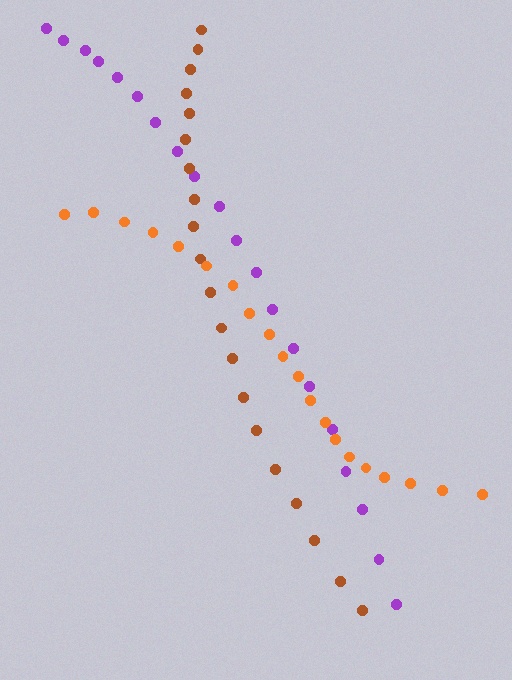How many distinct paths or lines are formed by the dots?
There are 3 distinct paths.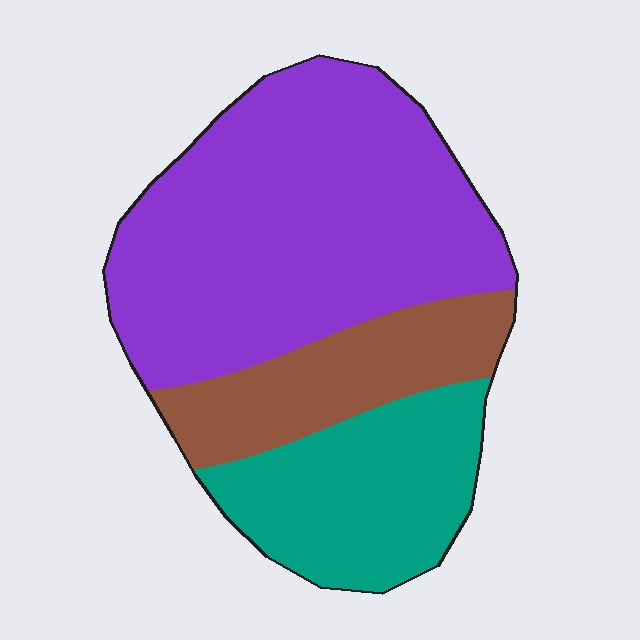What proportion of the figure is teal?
Teal covers around 25% of the figure.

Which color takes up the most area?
Purple, at roughly 55%.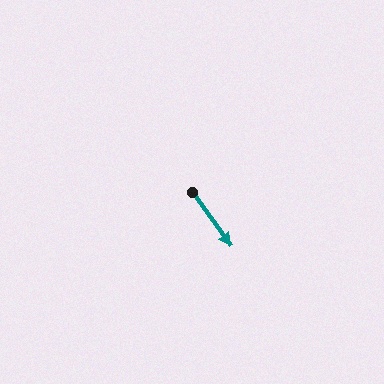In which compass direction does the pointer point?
Southeast.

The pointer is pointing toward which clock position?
Roughly 5 o'clock.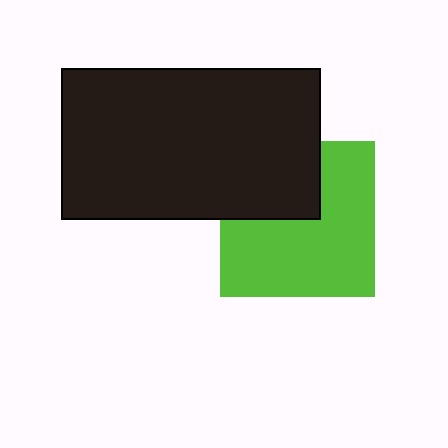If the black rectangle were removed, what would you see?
You would see the complete lime square.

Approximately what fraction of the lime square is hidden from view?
Roughly 33% of the lime square is hidden behind the black rectangle.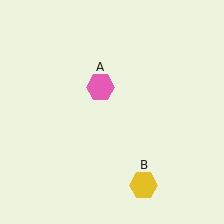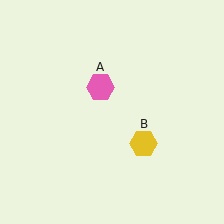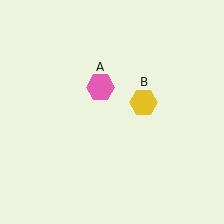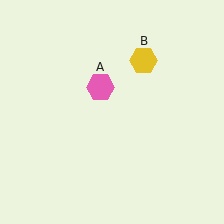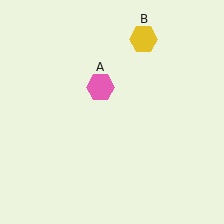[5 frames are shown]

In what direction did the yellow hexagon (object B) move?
The yellow hexagon (object B) moved up.